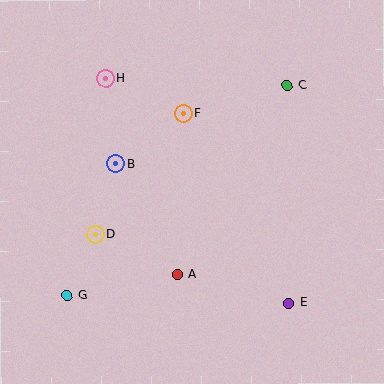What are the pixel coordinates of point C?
Point C is at (287, 85).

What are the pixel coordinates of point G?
Point G is at (67, 295).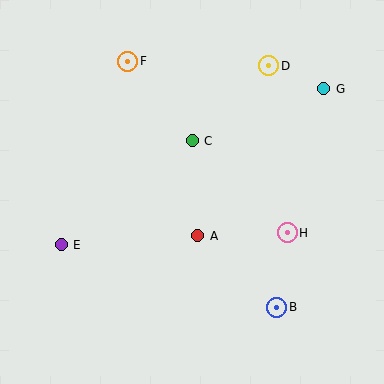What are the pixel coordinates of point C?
Point C is at (192, 141).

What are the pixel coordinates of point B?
Point B is at (277, 307).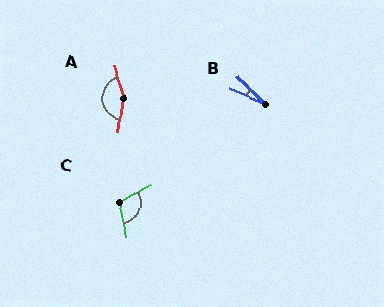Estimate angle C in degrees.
Approximately 108 degrees.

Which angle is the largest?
A, at approximately 155 degrees.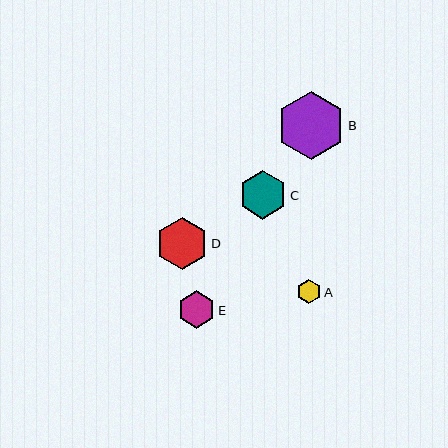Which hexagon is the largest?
Hexagon B is the largest with a size of approximately 69 pixels.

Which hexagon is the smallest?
Hexagon A is the smallest with a size of approximately 24 pixels.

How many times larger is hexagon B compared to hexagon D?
Hexagon B is approximately 1.3 times the size of hexagon D.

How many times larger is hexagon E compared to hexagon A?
Hexagon E is approximately 1.5 times the size of hexagon A.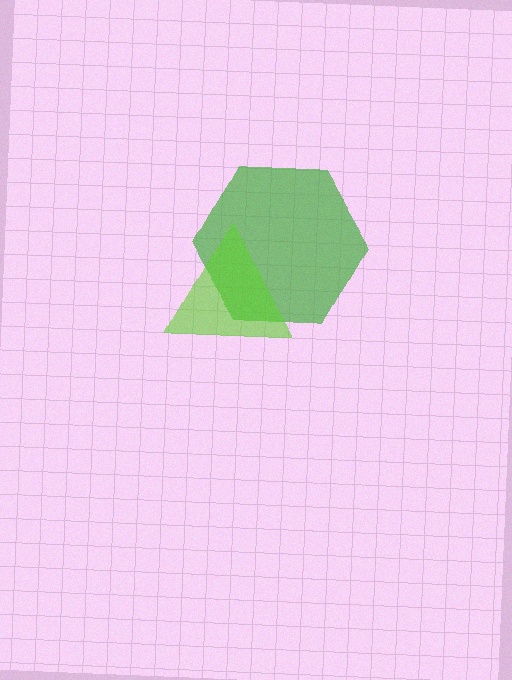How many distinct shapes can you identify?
There are 2 distinct shapes: a green hexagon, a lime triangle.